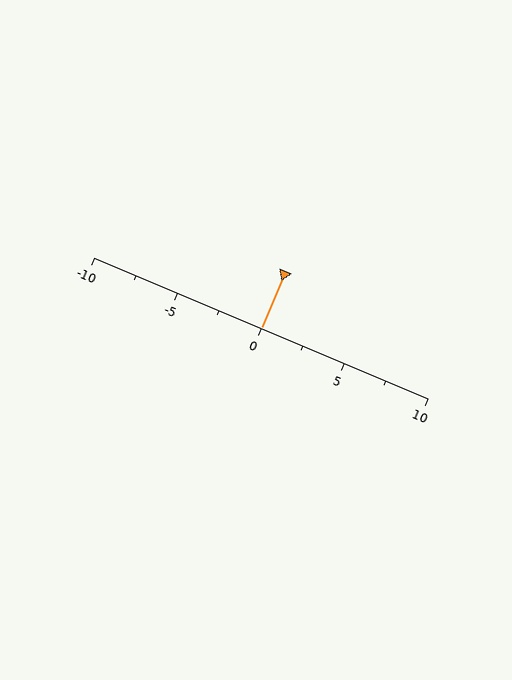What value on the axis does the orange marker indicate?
The marker indicates approximately 0.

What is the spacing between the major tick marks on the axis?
The major ticks are spaced 5 apart.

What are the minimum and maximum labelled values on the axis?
The axis runs from -10 to 10.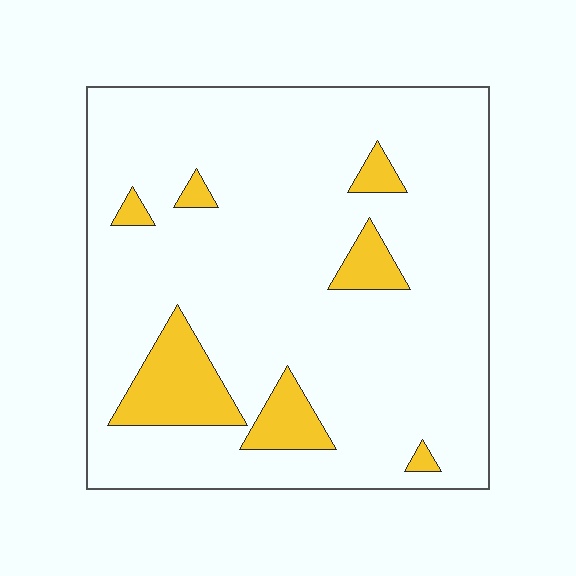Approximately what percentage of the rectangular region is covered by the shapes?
Approximately 10%.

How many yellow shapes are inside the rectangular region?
7.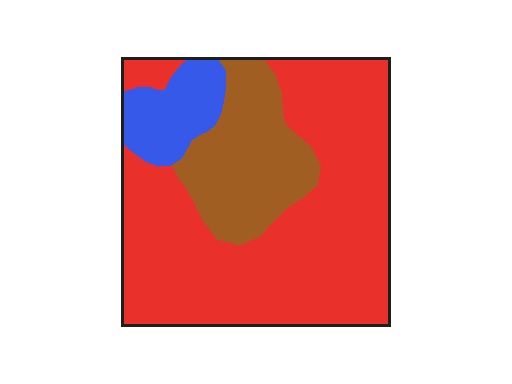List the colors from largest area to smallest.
From largest to smallest: red, brown, blue.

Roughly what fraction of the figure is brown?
Brown takes up less than a quarter of the figure.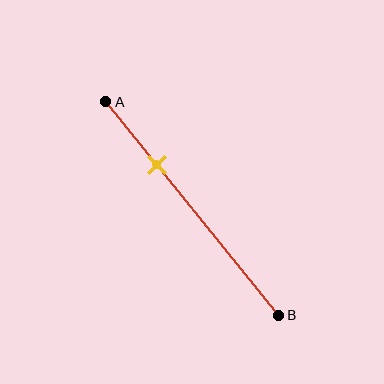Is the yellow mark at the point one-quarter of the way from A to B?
No, the mark is at about 30% from A, not at the 25% one-quarter point.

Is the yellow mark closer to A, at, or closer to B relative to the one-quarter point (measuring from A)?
The yellow mark is closer to point B than the one-quarter point of segment AB.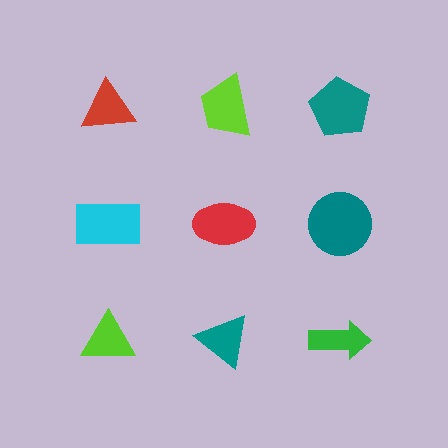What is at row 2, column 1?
A cyan rectangle.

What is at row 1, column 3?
A teal pentagon.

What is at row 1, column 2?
A lime trapezoid.